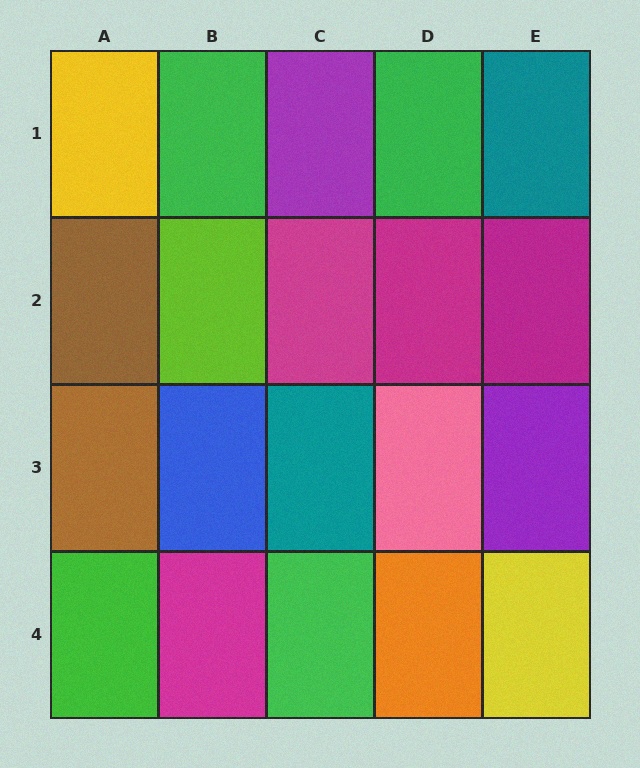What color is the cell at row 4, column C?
Green.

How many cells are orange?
1 cell is orange.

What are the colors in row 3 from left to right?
Brown, blue, teal, pink, purple.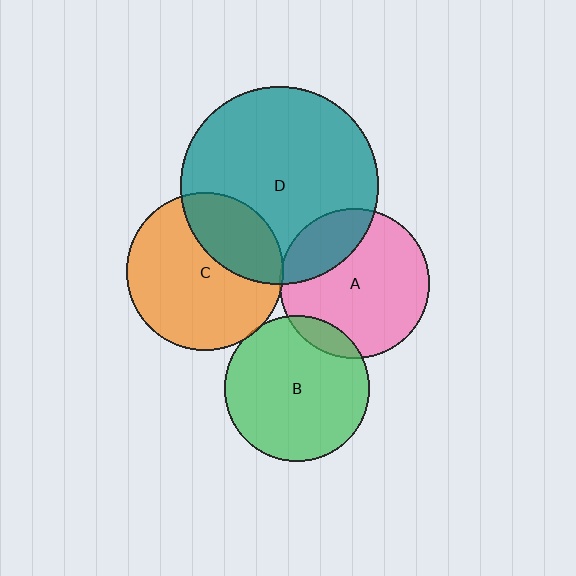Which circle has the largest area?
Circle D (teal).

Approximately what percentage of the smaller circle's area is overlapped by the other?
Approximately 5%.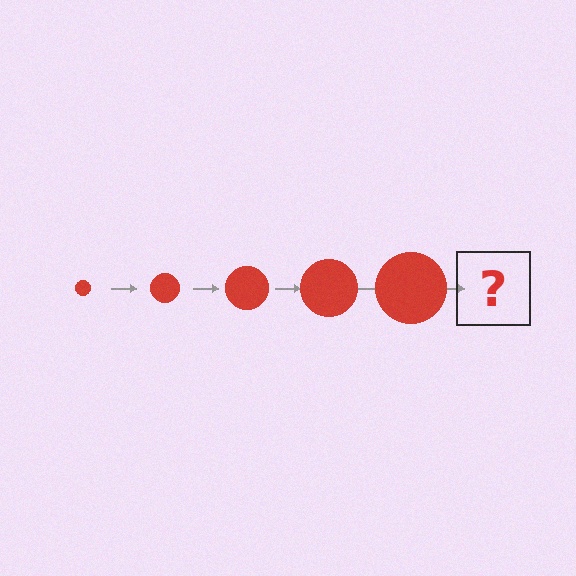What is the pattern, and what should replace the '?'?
The pattern is that the circle gets progressively larger each step. The '?' should be a red circle, larger than the previous one.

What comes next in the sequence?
The next element should be a red circle, larger than the previous one.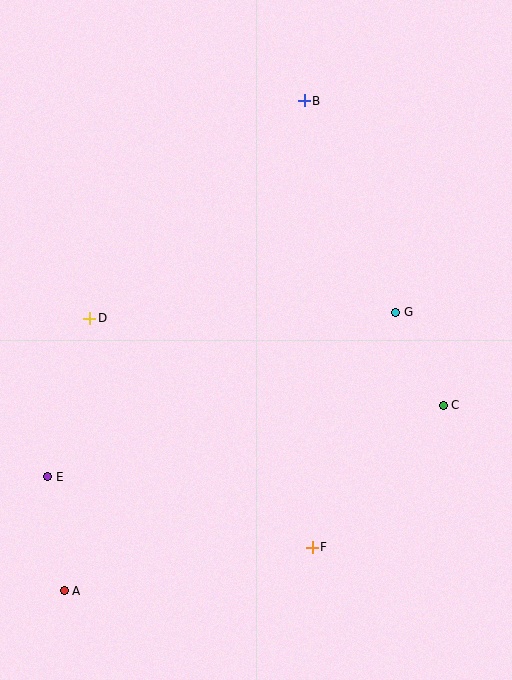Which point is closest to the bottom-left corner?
Point A is closest to the bottom-left corner.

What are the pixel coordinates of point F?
Point F is at (312, 547).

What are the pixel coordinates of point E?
Point E is at (48, 477).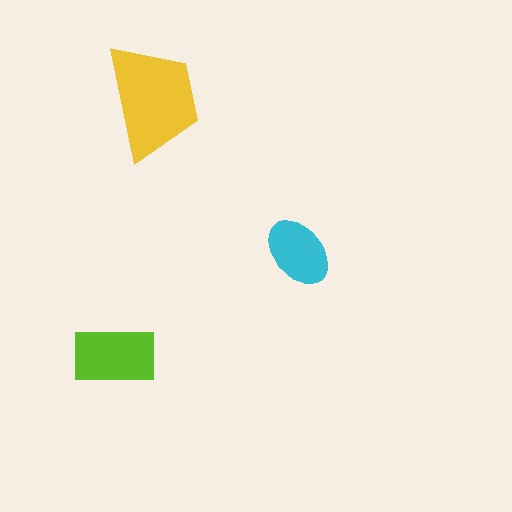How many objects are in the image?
There are 3 objects in the image.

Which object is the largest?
The yellow trapezoid.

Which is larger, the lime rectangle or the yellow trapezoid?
The yellow trapezoid.